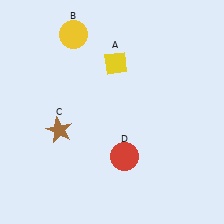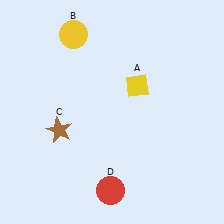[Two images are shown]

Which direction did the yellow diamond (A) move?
The yellow diamond (A) moved down.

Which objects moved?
The objects that moved are: the yellow diamond (A), the red circle (D).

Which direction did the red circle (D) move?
The red circle (D) moved down.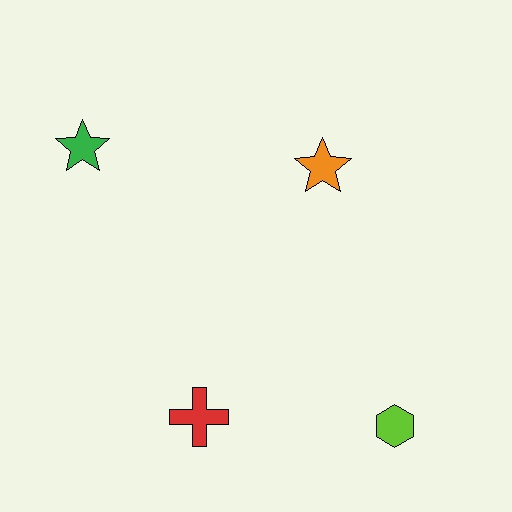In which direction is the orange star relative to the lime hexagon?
The orange star is above the lime hexagon.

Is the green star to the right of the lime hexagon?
No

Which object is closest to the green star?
The orange star is closest to the green star.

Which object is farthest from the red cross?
The green star is farthest from the red cross.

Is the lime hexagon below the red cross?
Yes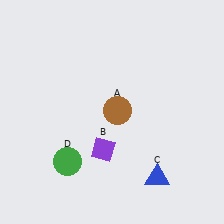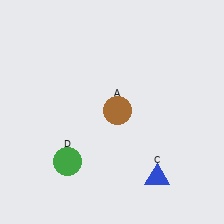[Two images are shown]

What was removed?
The purple diamond (B) was removed in Image 2.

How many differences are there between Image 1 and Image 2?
There is 1 difference between the two images.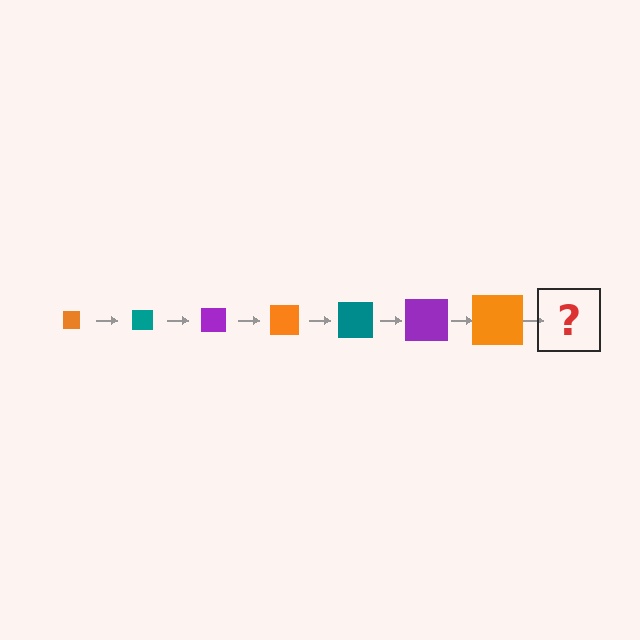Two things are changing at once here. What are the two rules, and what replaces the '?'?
The two rules are that the square grows larger each step and the color cycles through orange, teal, and purple. The '?' should be a teal square, larger than the previous one.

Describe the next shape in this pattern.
It should be a teal square, larger than the previous one.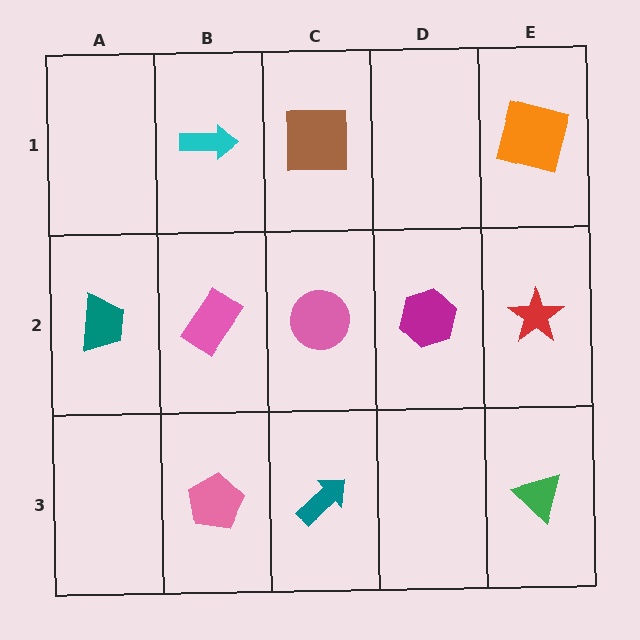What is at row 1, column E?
An orange square.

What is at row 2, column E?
A red star.